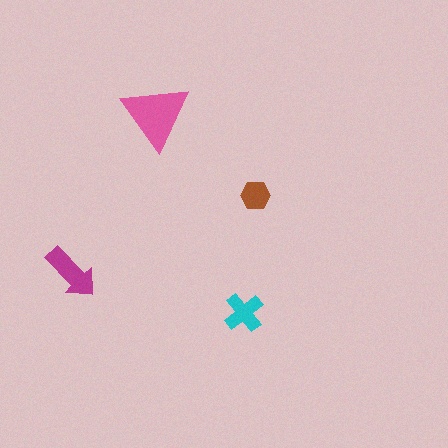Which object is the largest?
The pink triangle.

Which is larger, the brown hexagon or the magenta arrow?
The magenta arrow.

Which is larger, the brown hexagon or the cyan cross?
The cyan cross.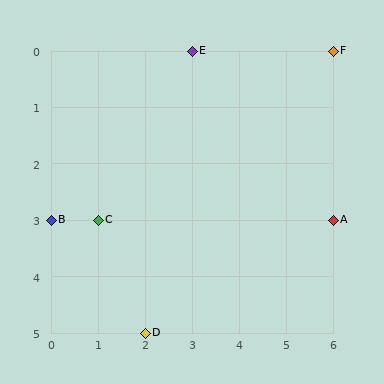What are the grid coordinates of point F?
Point F is at grid coordinates (6, 0).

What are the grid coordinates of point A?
Point A is at grid coordinates (6, 3).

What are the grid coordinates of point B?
Point B is at grid coordinates (0, 3).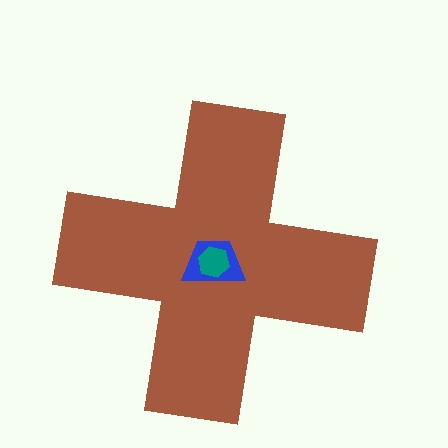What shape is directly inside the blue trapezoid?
The teal hexagon.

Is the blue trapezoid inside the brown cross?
Yes.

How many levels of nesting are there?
3.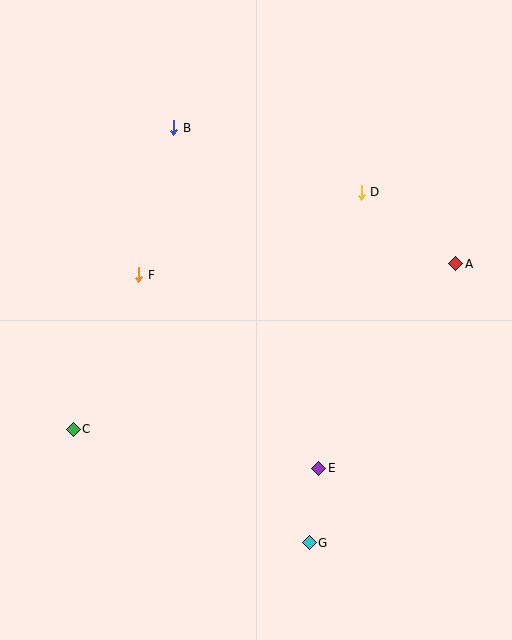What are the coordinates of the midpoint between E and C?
The midpoint between E and C is at (196, 449).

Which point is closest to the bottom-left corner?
Point C is closest to the bottom-left corner.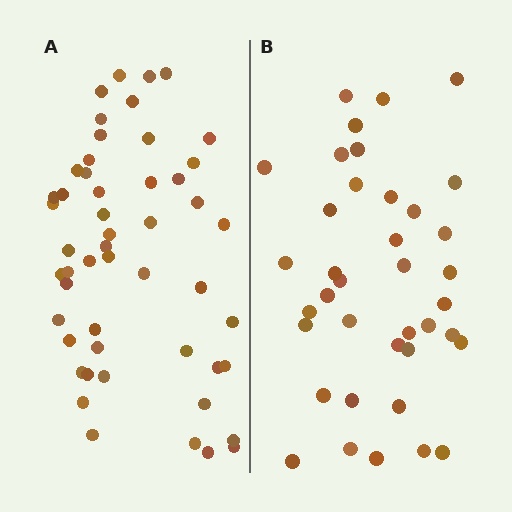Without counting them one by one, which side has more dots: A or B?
Region A (the left region) has more dots.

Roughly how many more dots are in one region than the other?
Region A has approximately 15 more dots than region B.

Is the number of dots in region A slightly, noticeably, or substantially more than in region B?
Region A has noticeably more, but not dramatically so. The ratio is roughly 1.3 to 1.